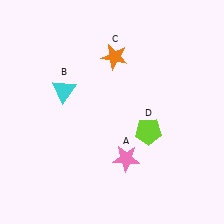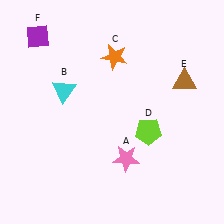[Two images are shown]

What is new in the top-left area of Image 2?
A purple diamond (F) was added in the top-left area of Image 2.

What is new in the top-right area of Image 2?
A brown triangle (E) was added in the top-right area of Image 2.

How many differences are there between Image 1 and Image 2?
There are 2 differences between the two images.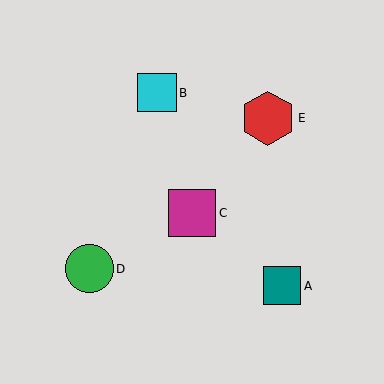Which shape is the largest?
The red hexagon (labeled E) is the largest.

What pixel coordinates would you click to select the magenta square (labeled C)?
Click at (192, 213) to select the magenta square C.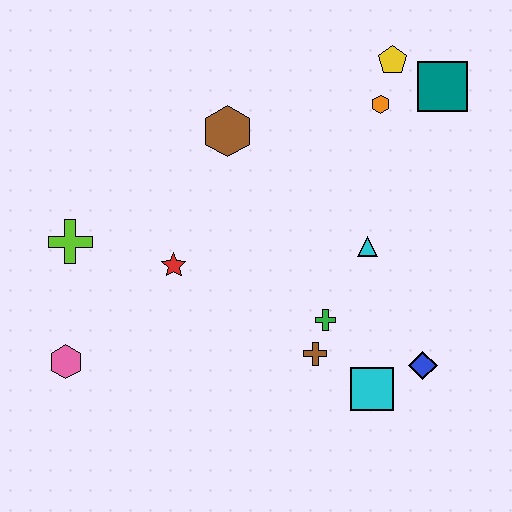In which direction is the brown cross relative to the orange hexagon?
The brown cross is below the orange hexagon.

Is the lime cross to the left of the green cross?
Yes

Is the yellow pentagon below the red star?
No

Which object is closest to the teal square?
The yellow pentagon is closest to the teal square.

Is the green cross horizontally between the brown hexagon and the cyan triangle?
Yes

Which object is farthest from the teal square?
The pink hexagon is farthest from the teal square.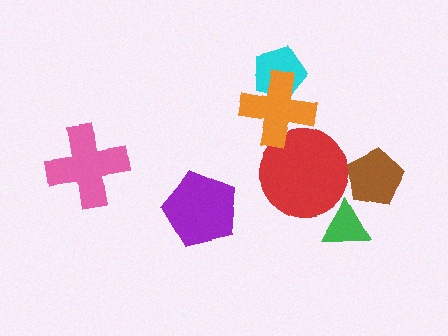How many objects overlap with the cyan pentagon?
1 object overlaps with the cyan pentagon.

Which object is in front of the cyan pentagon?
The orange cross is in front of the cyan pentagon.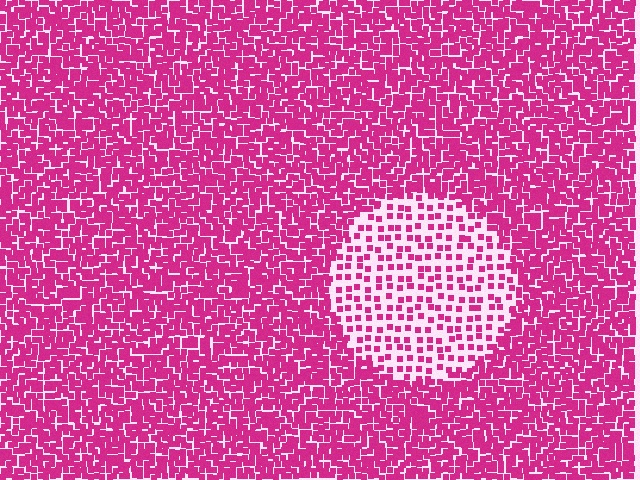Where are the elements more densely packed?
The elements are more densely packed outside the circle boundary.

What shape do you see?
I see a circle.